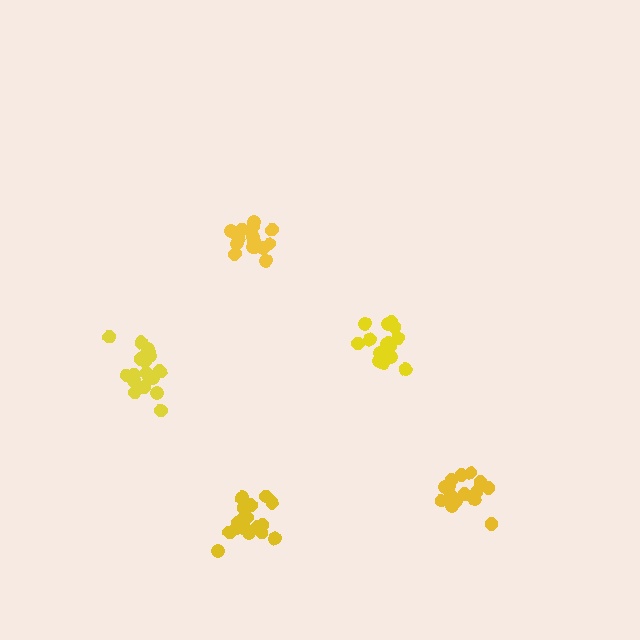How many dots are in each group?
Group 1: 21 dots, Group 2: 16 dots, Group 3: 17 dots, Group 4: 16 dots, Group 5: 19 dots (89 total).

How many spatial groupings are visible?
There are 5 spatial groupings.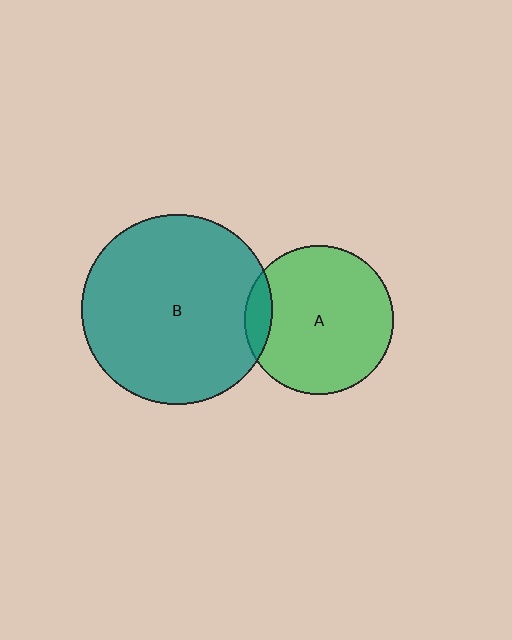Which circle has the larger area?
Circle B (teal).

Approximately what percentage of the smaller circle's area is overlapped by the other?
Approximately 10%.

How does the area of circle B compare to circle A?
Approximately 1.6 times.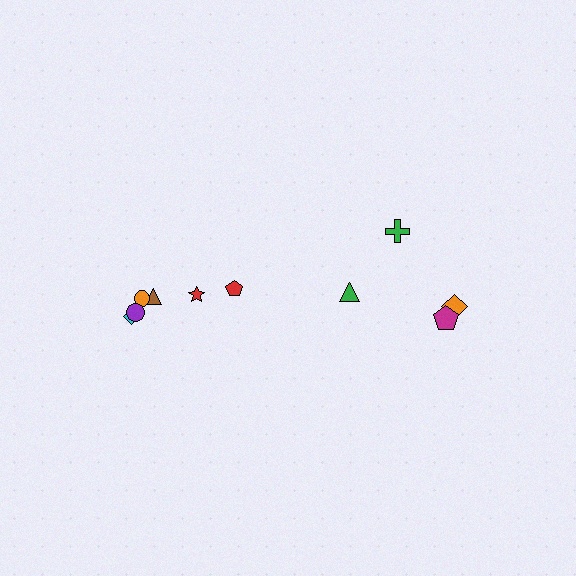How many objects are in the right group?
There are 4 objects.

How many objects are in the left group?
There are 6 objects.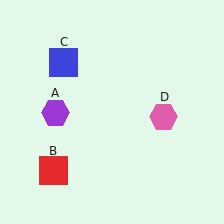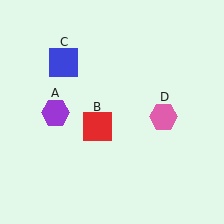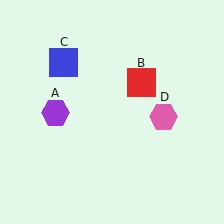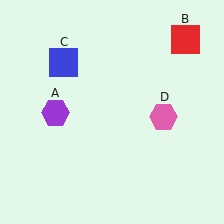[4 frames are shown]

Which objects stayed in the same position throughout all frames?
Purple hexagon (object A) and blue square (object C) and pink hexagon (object D) remained stationary.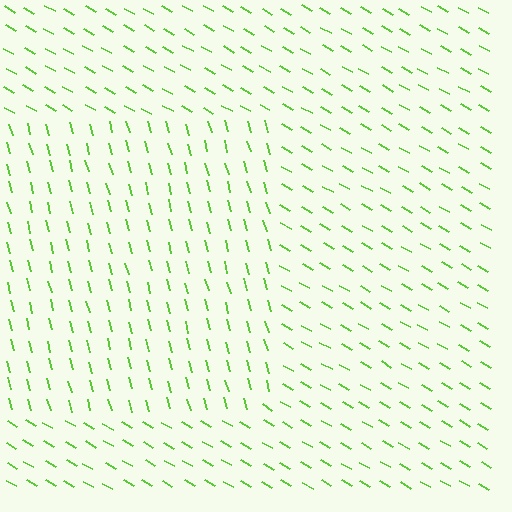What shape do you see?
I see a rectangle.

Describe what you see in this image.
The image is filled with small lime line segments. A rectangle region in the image has lines oriented differently from the surrounding lines, creating a visible texture boundary.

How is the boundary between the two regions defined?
The boundary is defined purely by a change in line orientation (approximately 45 degrees difference). All lines are the same color and thickness.